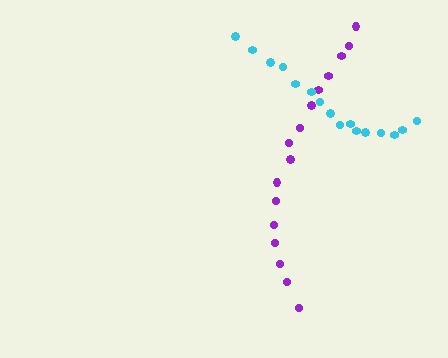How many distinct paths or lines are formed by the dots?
There are 2 distinct paths.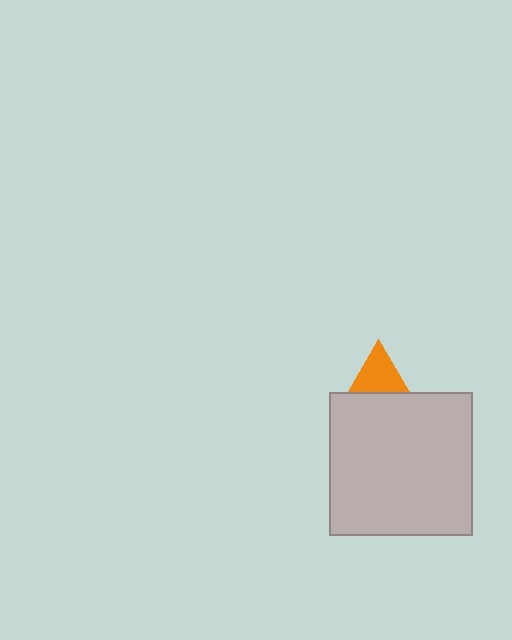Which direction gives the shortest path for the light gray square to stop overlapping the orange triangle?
Moving down gives the shortest separation.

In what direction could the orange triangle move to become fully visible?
The orange triangle could move up. That would shift it out from behind the light gray square entirely.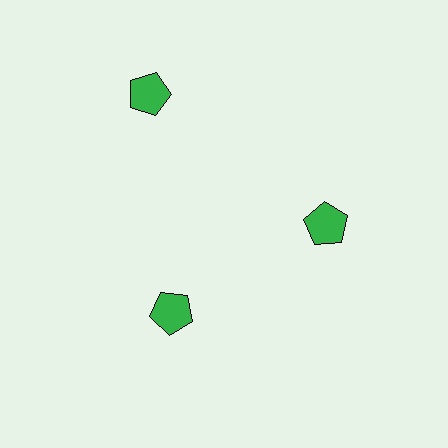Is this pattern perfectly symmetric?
No. The 3 green pentagons are arranged in a ring, but one element near the 11 o'clock position is pushed outward from the center, breaking the 3-fold rotational symmetry.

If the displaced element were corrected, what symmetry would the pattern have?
It would have 3-fold rotational symmetry — the pattern would map onto itself every 120 degrees.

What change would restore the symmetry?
The symmetry would be restored by moving it inward, back onto the ring so that all 3 pentagons sit at equal angles and equal distance from the center.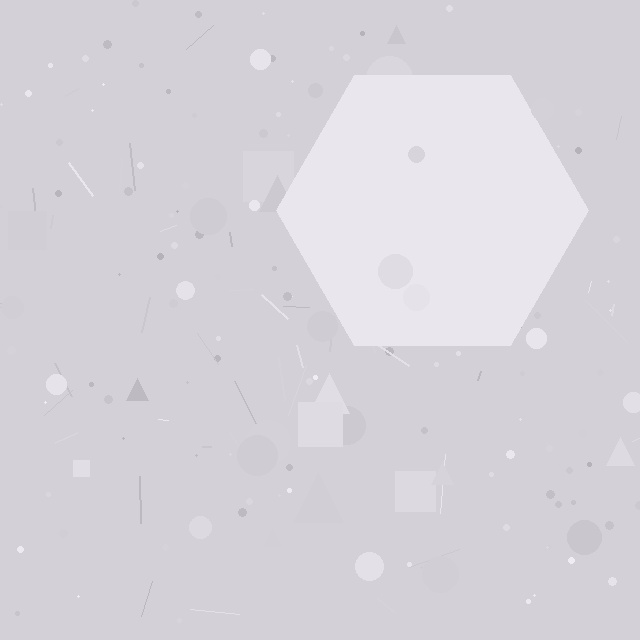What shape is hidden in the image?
A hexagon is hidden in the image.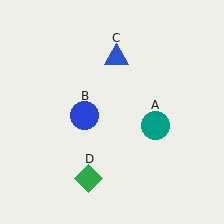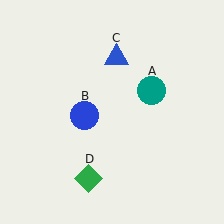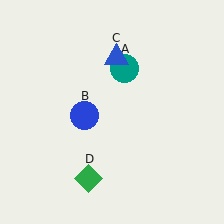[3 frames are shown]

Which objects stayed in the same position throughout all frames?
Blue circle (object B) and blue triangle (object C) and green diamond (object D) remained stationary.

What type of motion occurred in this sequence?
The teal circle (object A) rotated counterclockwise around the center of the scene.